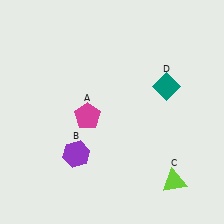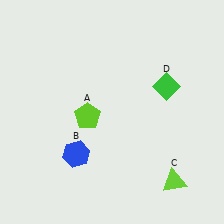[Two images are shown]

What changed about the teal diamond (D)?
In Image 1, D is teal. In Image 2, it changed to green.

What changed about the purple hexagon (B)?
In Image 1, B is purple. In Image 2, it changed to blue.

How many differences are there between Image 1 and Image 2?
There are 3 differences between the two images.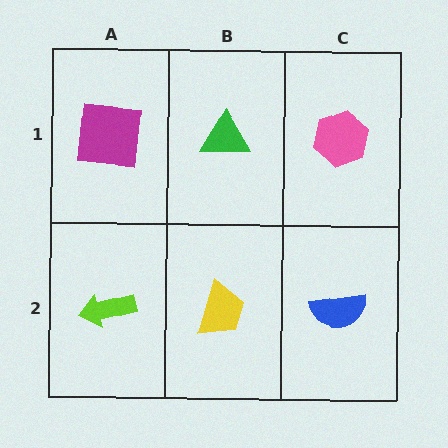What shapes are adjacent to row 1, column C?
A blue semicircle (row 2, column C), a green triangle (row 1, column B).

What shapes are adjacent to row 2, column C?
A pink hexagon (row 1, column C), a yellow trapezoid (row 2, column B).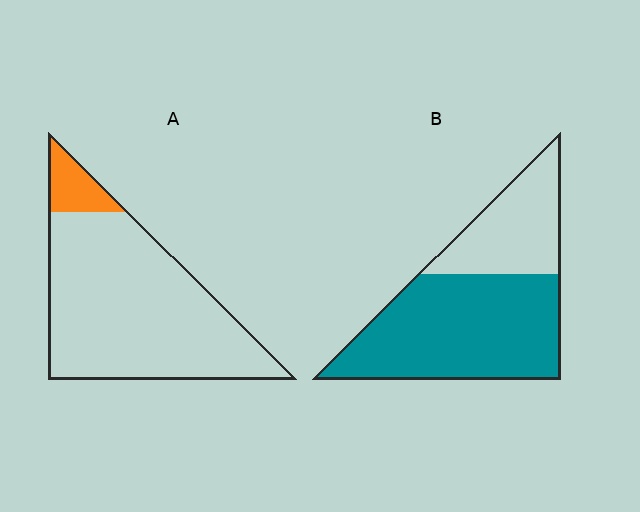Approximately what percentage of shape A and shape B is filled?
A is approximately 10% and B is approximately 65%.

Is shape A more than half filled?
No.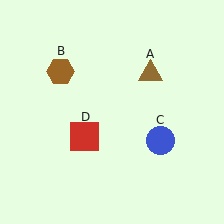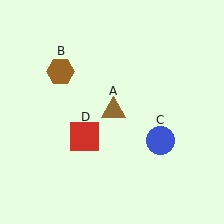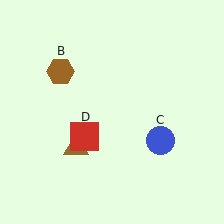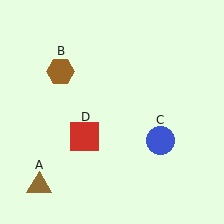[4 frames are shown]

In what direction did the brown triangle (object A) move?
The brown triangle (object A) moved down and to the left.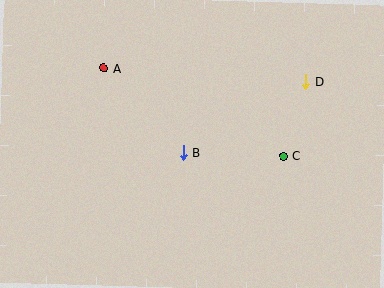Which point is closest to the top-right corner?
Point D is closest to the top-right corner.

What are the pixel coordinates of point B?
Point B is at (183, 153).